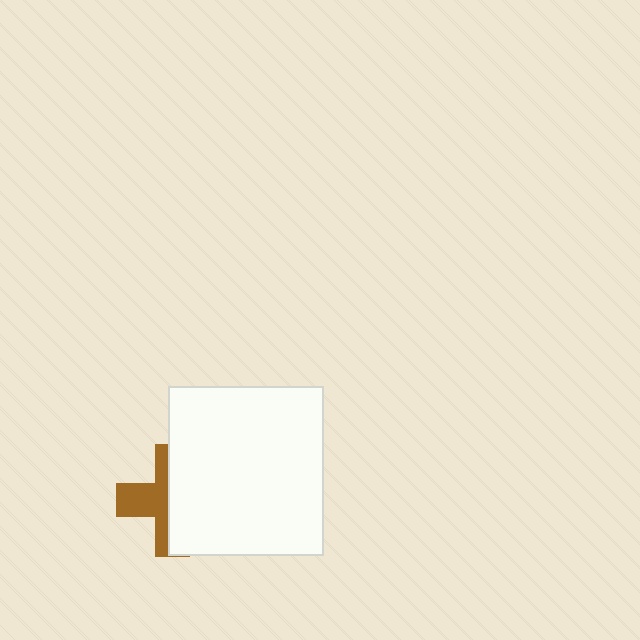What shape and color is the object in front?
The object in front is a white rectangle.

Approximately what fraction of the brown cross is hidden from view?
Roughly 58% of the brown cross is hidden behind the white rectangle.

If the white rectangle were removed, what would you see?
You would see the complete brown cross.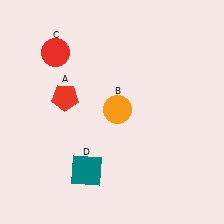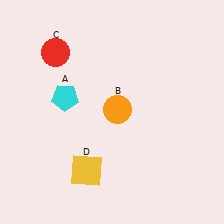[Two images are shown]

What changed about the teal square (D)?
In Image 1, D is teal. In Image 2, it changed to yellow.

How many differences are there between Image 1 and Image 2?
There are 2 differences between the two images.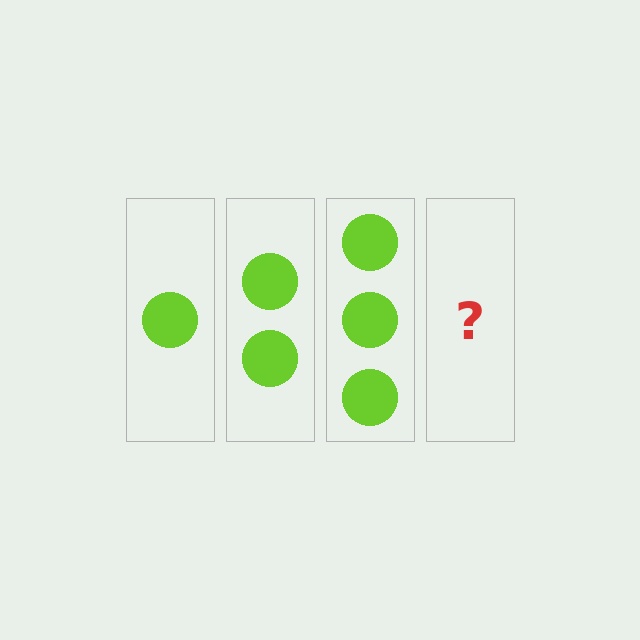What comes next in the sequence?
The next element should be 4 circles.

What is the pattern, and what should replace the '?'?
The pattern is that each step adds one more circle. The '?' should be 4 circles.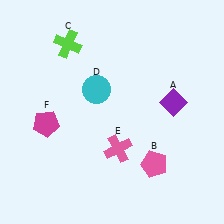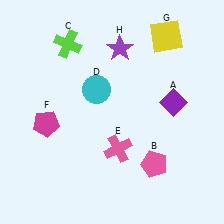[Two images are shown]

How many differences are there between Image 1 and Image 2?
There are 2 differences between the two images.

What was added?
A yellow square (G), a purple star (H) were added in Image 2.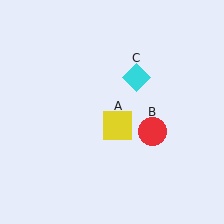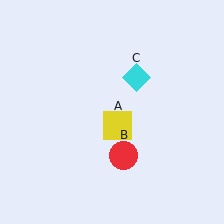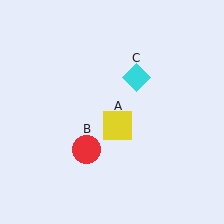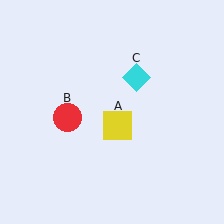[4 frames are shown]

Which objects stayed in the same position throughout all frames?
Yellow square (object A) and cyan diamond (object C) remained stationary.